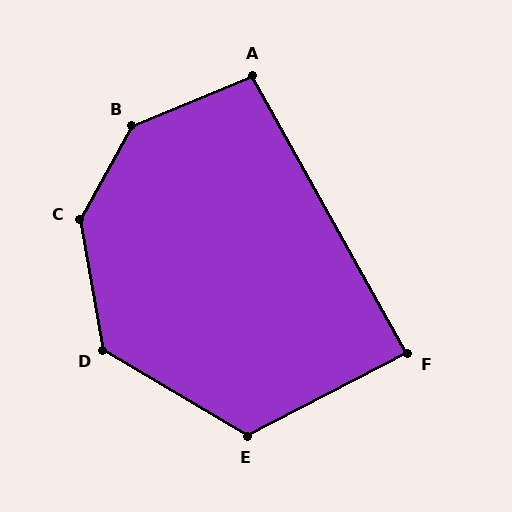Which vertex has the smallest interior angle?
F, at approximately 88 degrees.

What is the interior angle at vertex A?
Approximately 97 degrees (obtuse).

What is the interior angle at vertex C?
Approximately 141 degrees (obtuse).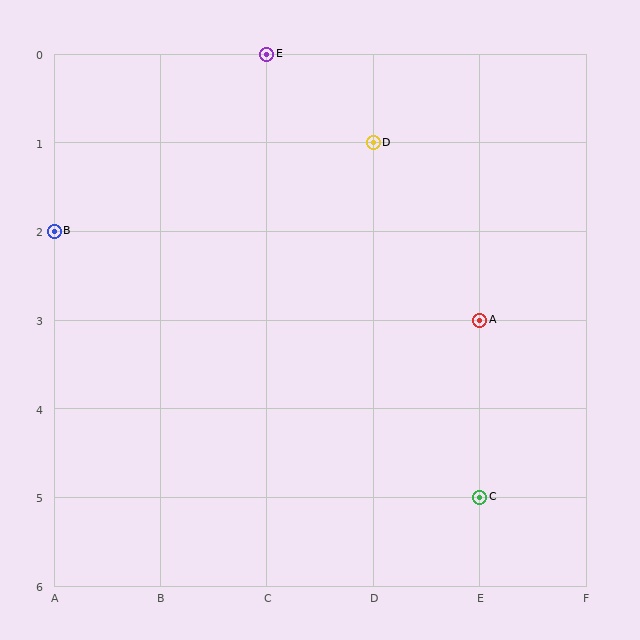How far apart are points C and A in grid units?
Points C and A are 2 rows apart.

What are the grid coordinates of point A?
Point A is at grid coordinates (E, 3).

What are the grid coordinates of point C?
Point C is at grid coordinates (E, 5).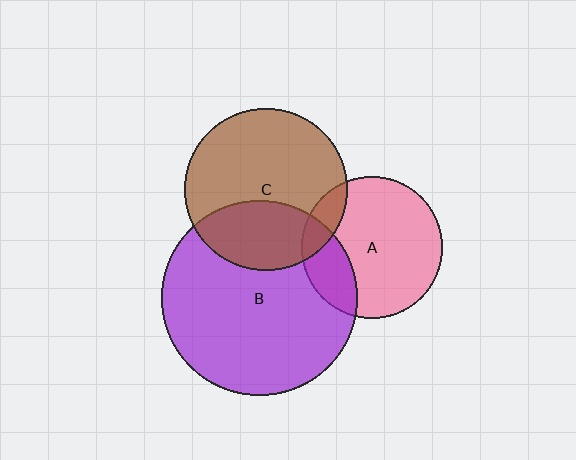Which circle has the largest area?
Circle B (purple).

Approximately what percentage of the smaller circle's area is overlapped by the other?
Approximately 10%.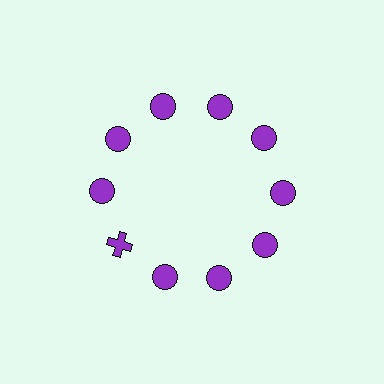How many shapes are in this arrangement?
There are 10 shapes arranged in a ring pattern.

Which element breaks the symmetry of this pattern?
The purple cross at roughly the 8 o'clock position breaks the symmetry. All other shapes are purple circles.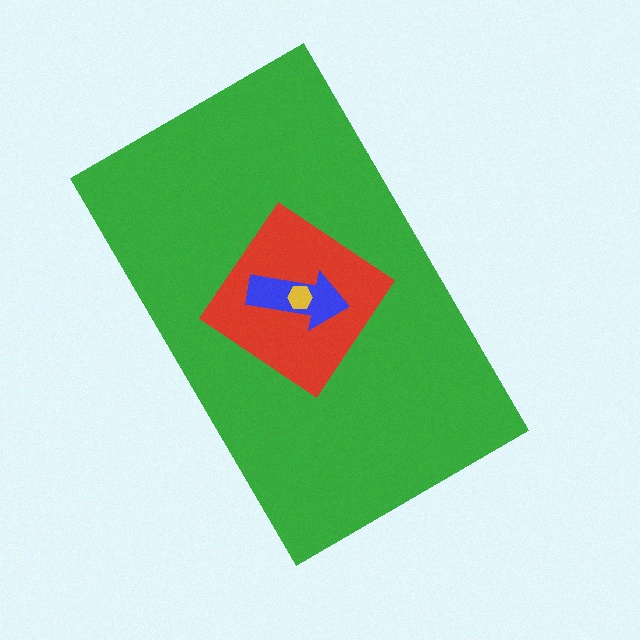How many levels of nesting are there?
4.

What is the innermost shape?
The yellow hexagon.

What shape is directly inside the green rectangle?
The red diamond.